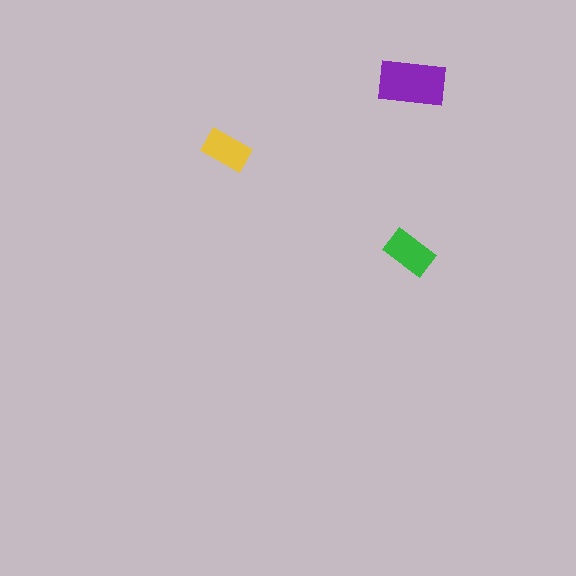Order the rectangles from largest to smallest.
the purple one, the green one, the yellow one.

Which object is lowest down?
The green rectangle is bottommost.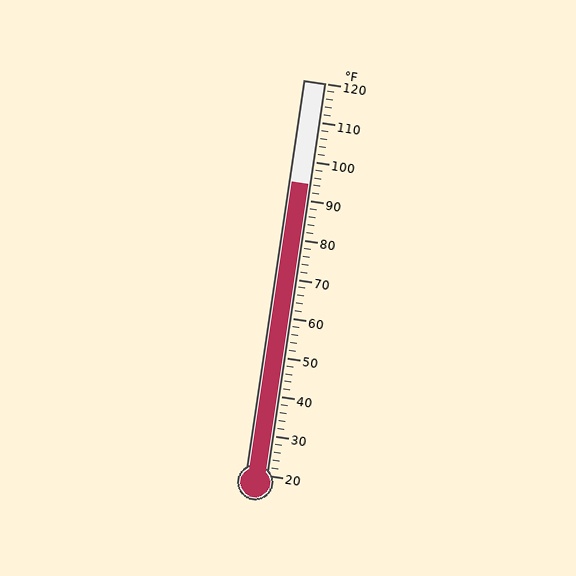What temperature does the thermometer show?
The thermometer shows approximately 94°F.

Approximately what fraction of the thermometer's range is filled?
The thermometer is filled to approximately 75% of its range.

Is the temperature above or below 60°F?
The temperature is above 60°F.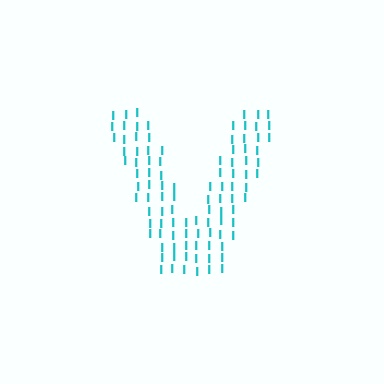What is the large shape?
The large shape is the letter V.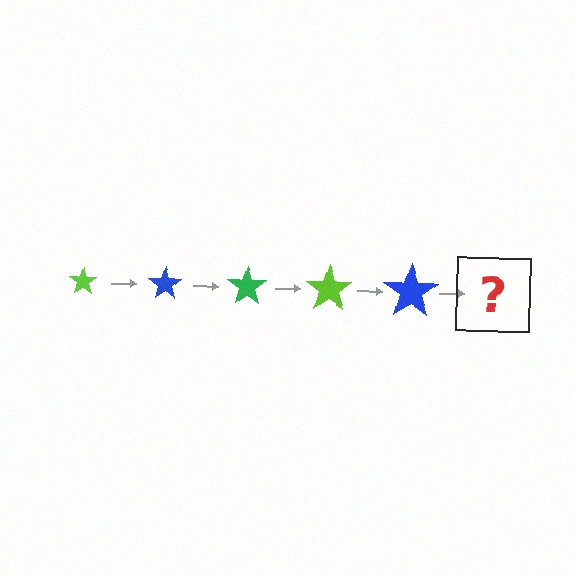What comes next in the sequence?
The next element should be a green star, larger than the previous one.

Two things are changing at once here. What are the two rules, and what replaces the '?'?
The two rules are that the star grows larger each step and the color cycles through lime, blue, and green. The '?' should be a green star, larger than the previous one.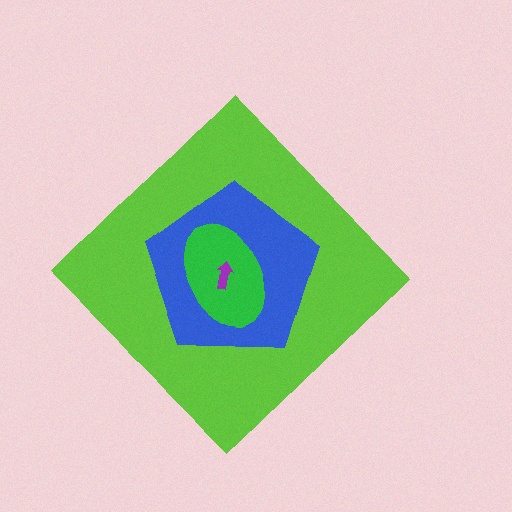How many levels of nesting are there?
4.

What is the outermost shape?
The lime diamond.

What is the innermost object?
The purple arrow.